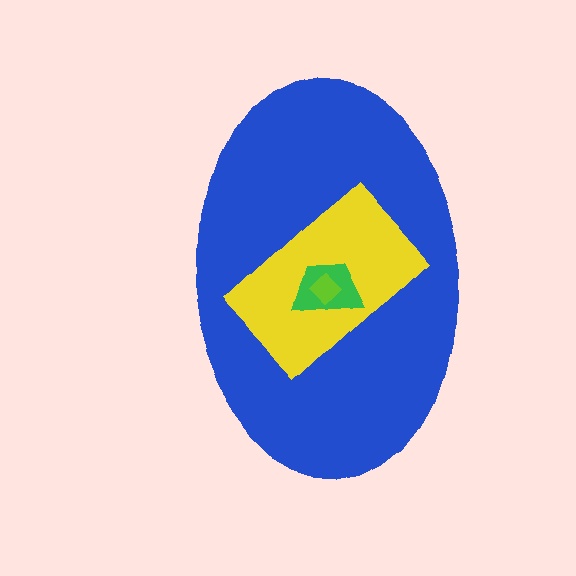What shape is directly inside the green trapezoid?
The lime diamond.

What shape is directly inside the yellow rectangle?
The green trapezoid.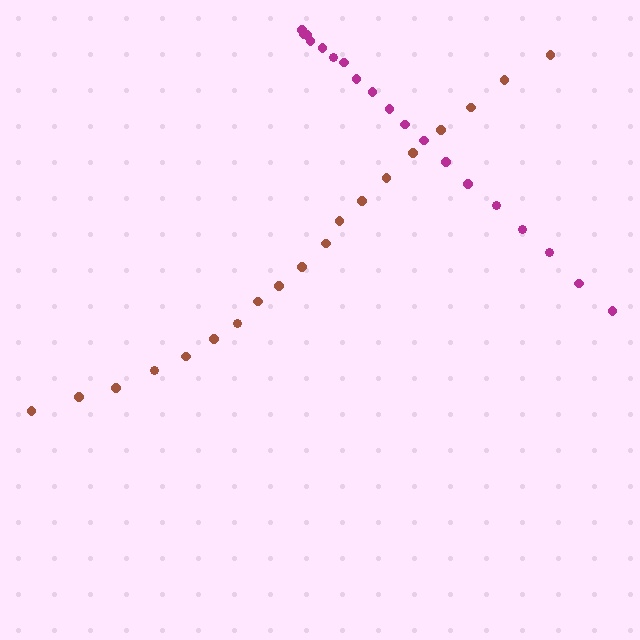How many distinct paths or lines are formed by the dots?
There are 2 distinct paths.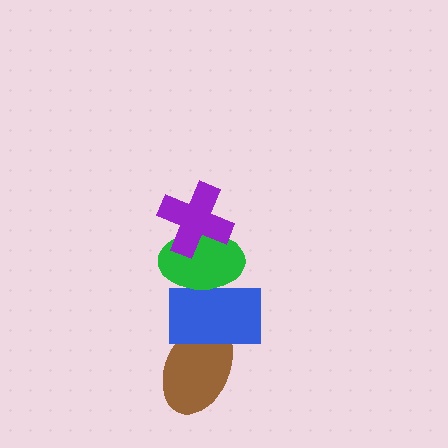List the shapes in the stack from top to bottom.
From top to bottom: the purple cross, the green ellipse, the blue rectangle, the brown ellipse.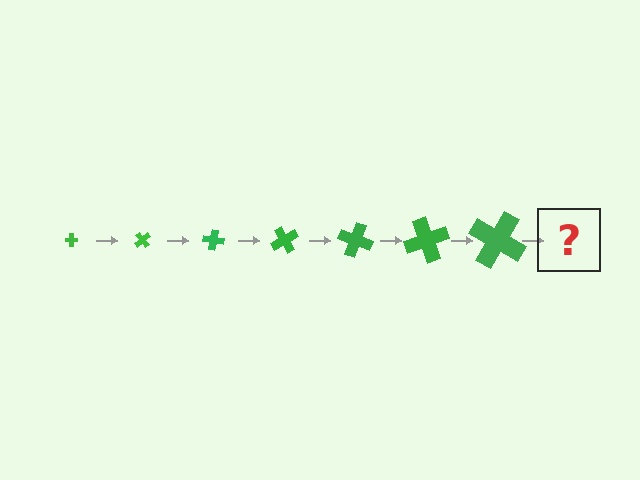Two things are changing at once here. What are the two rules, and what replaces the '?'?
The two rules are that the cross grows larger each step and it rotates 50 degrees each step. The '?' should be a cross, larger than the previous one and rotated 350 degrees from the start.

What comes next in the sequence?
The next element should be a cross, larger than the previous one and rotated 350 degrees from the start.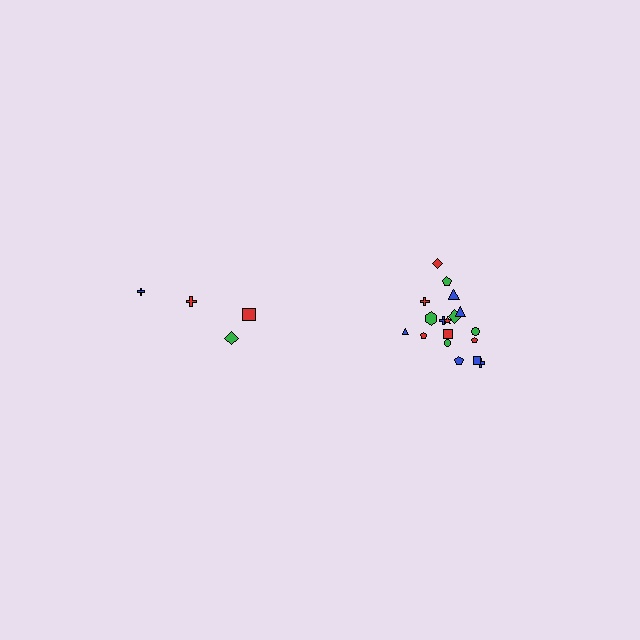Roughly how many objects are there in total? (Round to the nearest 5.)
Roughly 20 objects in total.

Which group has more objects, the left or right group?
The right group.